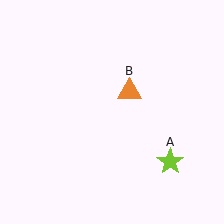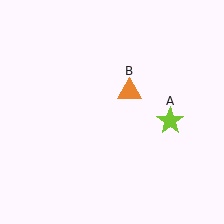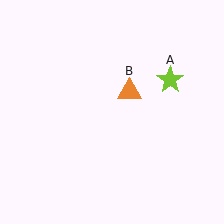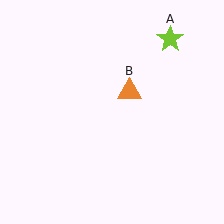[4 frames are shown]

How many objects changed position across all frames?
1 object changed position: lime star (object A).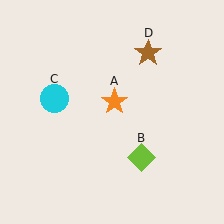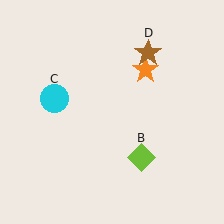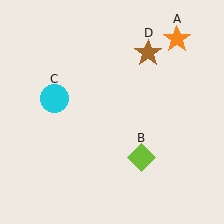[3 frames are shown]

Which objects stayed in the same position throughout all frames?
Lime diamond (object B) and cyan circle (object C) and brown star (object D) remained stationary.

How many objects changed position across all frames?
1 object changed position: orange star (object A).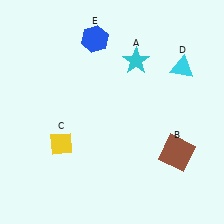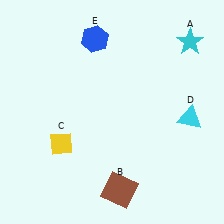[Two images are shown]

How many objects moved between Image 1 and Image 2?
3 objects moved between the two images.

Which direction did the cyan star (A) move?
The cyan star (A) moved right.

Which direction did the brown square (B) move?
The brown square (B) moved left.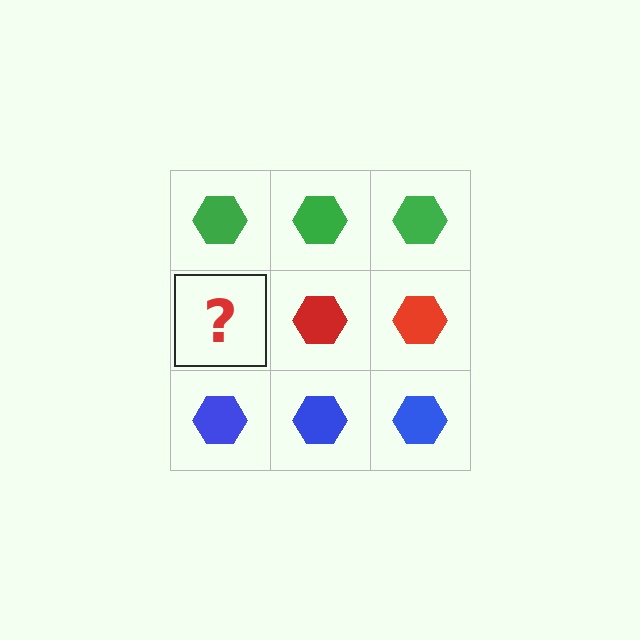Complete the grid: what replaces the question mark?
The question mark should be replaced with a red hexagon.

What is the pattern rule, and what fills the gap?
The rule is that each row has a consistent color. The gap should be filled with a red hexagon.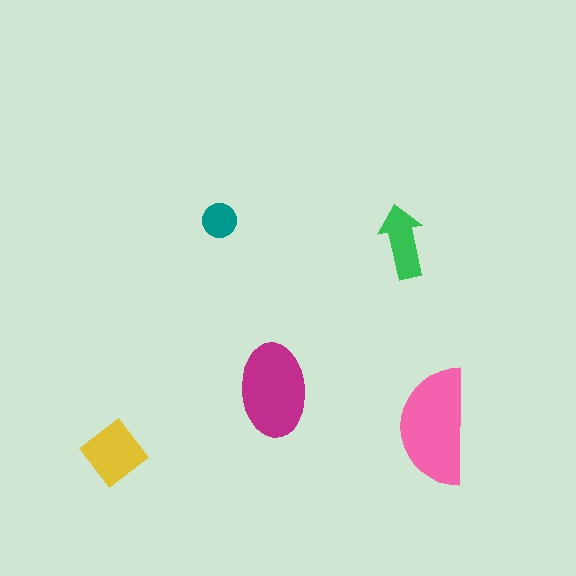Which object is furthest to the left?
The yellow diamond is leftmost.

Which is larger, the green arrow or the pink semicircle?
The pink semicircle.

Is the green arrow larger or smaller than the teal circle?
Larger.